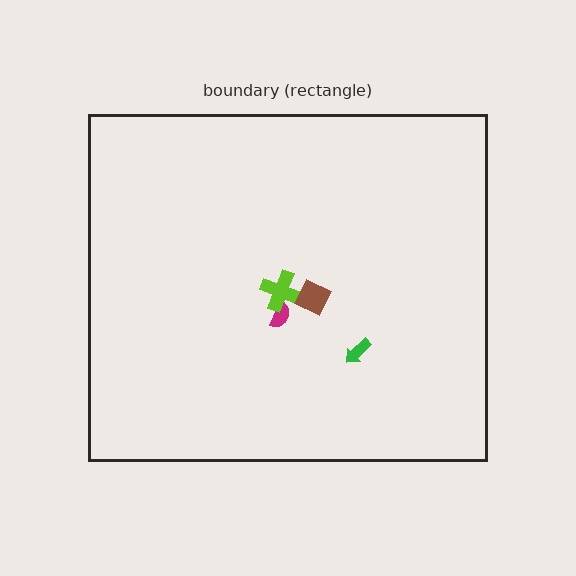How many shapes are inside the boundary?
4 inside, 0 outside.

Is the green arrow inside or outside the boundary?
Inside.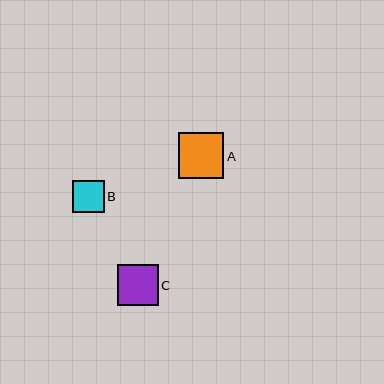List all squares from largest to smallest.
From largest to smallest: A, C, B.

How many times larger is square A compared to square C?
Square A is approximately 1.1 times the size of square C.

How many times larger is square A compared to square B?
Square A is approximately 1.4 times the size of square B.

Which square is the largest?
Square A is the largest with a size of approximately 45 pixels.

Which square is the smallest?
Square B is the smallest with a size of approximately 32 pixels.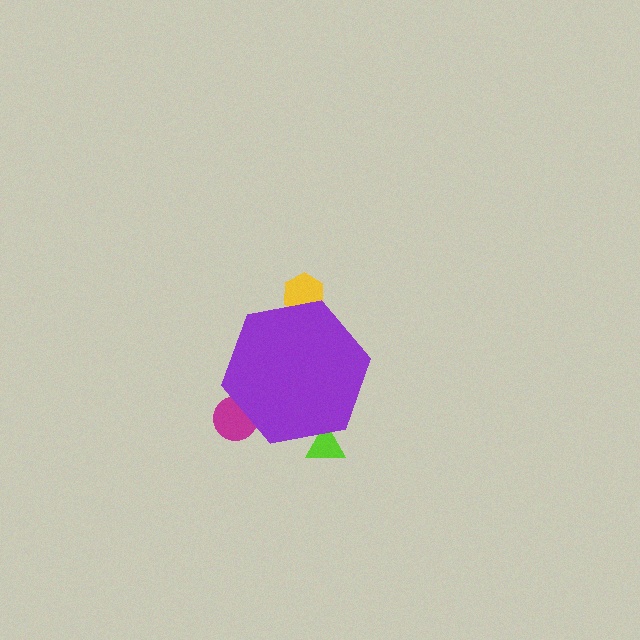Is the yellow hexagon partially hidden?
Yes, the yellow hexagon is partially hidden behind the purple hexagon.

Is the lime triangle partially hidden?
Yes, the lime triangle is partially hidden behind the purple hexagon.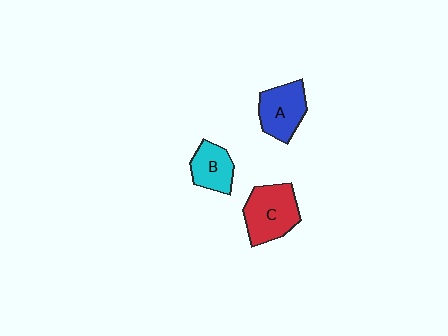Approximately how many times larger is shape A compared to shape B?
Approximately 1.3 times.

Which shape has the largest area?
Shape C (red).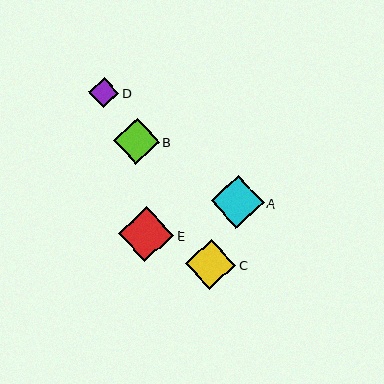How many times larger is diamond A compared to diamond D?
Diamond A is approximately 1.8 times the size of diamond D.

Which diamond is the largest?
Diamond E is the largest with a size of approximately 55 pixels.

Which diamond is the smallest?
Diamond D is the smallest with a size of approximately 30 pixels.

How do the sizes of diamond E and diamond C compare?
Diamond E and diamond C are approximately the same size.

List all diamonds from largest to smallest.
From largest to smallest: E, A, C, B, D.